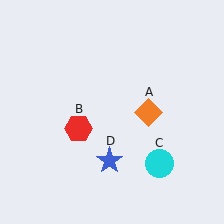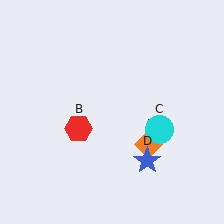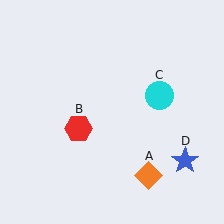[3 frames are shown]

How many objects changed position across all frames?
3 objects changed position: orange diamond (object A), cyan circle (object C), blue star (object D).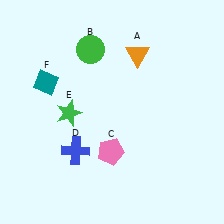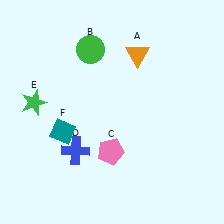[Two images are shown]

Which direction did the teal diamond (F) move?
The teal diamond (F) moved down.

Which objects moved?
The objects that moved are: the green star (E), the teal diamond (F).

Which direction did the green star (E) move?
The green star (E) moved left.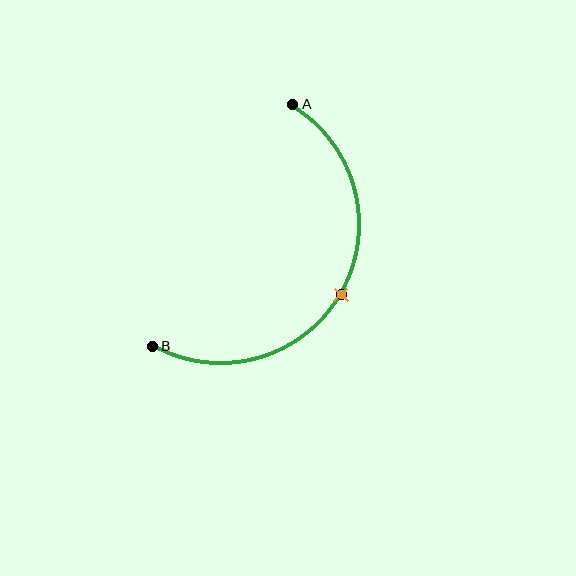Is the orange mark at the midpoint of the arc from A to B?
Yes. The orange mark lies on the arc at equal arc-length from both A and B — it is the arc midpoint.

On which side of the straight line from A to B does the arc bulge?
The arc bulges to the right of the straight line connecting A and B.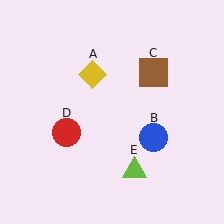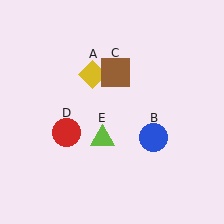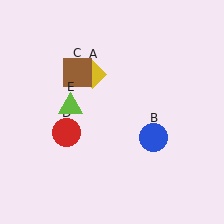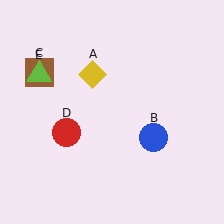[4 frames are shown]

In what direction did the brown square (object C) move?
The brown square (object C) moved left.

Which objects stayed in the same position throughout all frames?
Yellow diamond (object A) and blue circle (object B) and red circle (object D) remained stationary.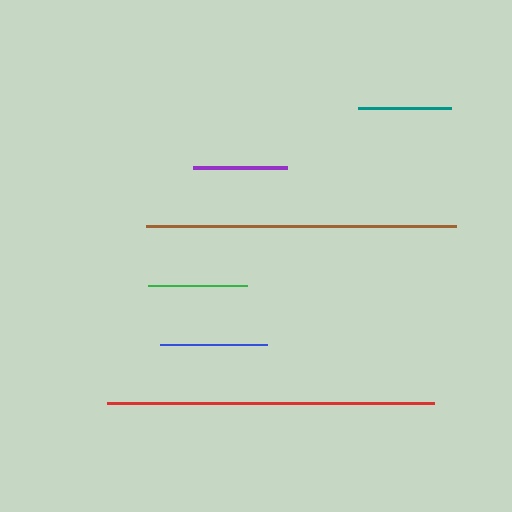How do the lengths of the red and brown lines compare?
The red and brown lines are approximately the same length.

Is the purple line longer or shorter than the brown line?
The brown line is longer than the purple line.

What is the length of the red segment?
The red segment is approximately 326 pixels long.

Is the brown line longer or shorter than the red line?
The red line is longer than the brown line.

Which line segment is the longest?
The red line is the longest at approximately 326 pixels.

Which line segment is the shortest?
The teal line is the shortest at approximately 93 pixels.